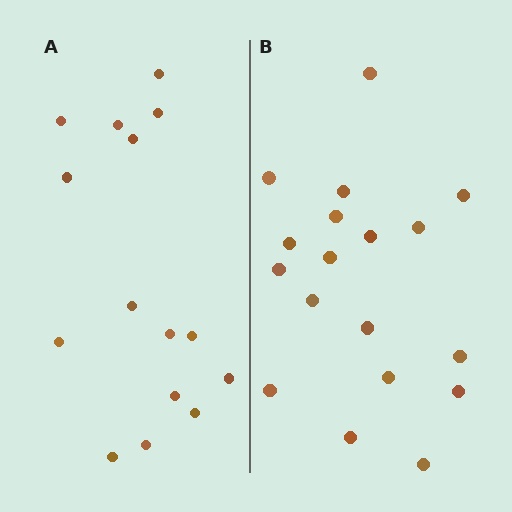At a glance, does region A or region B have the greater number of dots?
Region B (the right region) has more dots.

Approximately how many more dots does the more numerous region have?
Region B has just a few more — roughly 2 or 3 more dots than region A.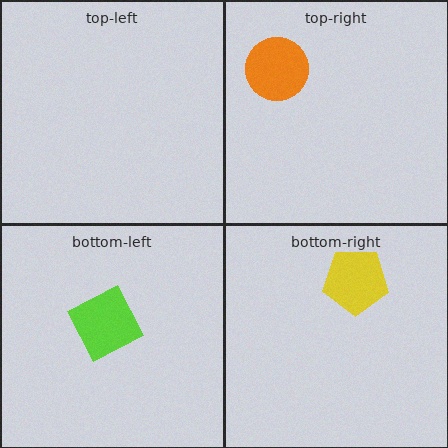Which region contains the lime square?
The bottom-left region.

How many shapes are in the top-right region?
1.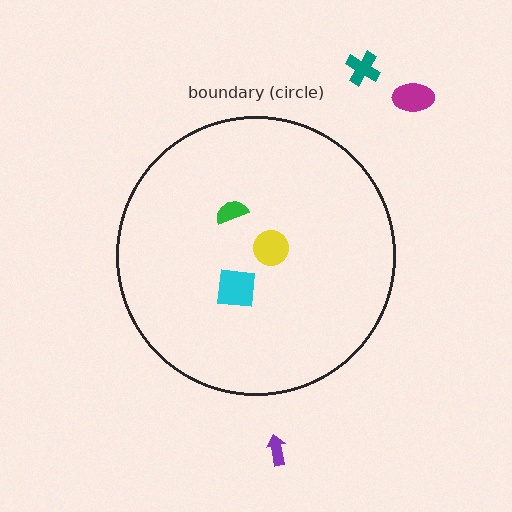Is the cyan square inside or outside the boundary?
Inside.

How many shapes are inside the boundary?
3 inside, 3 outside.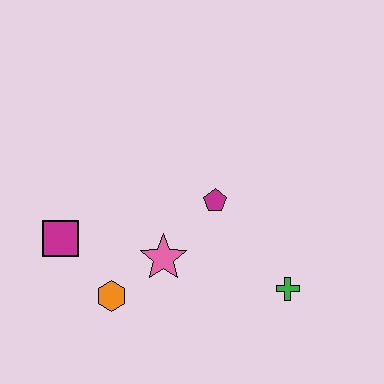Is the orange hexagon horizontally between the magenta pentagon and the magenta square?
Yes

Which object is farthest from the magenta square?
The green cross is farthest from the magenta square.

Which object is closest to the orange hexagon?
The pink star is closest to the orange hexagon.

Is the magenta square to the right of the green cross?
No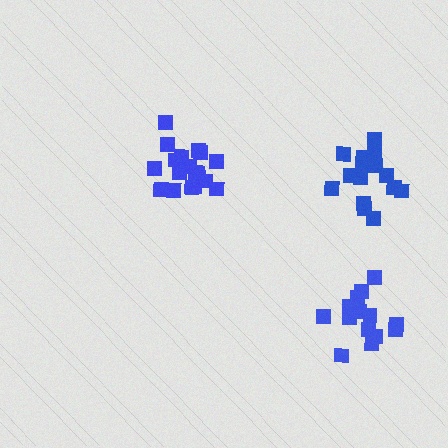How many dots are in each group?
Group 1: 16 dots, Group 2: 20 dots, Group 3: 14 dots (50 total).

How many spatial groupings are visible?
There are 3 spatial groupings.